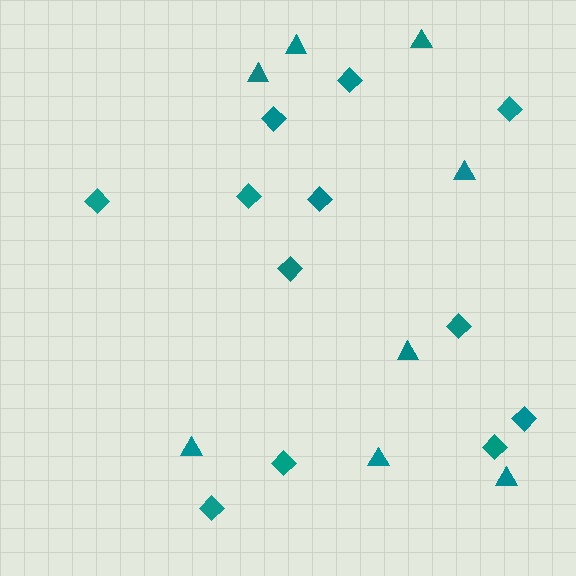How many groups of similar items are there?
There are 2 groups: one group of triangles (8) and one group of diamonds (12).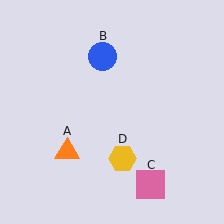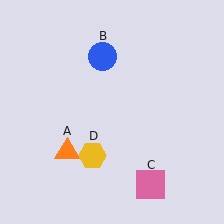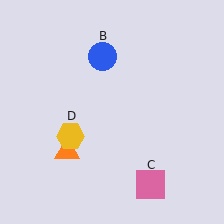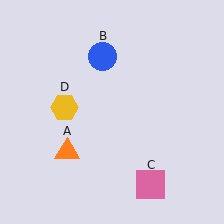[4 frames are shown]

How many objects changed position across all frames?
1 object changed position: yellow hexagon (object D).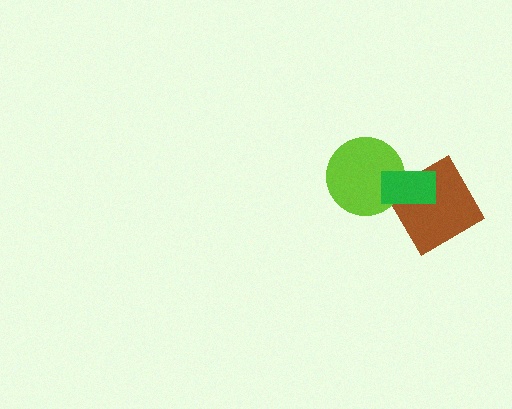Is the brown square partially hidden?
Yes, it is partially covered by another shape.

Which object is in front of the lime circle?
The green rectangle is in front of the lime circle.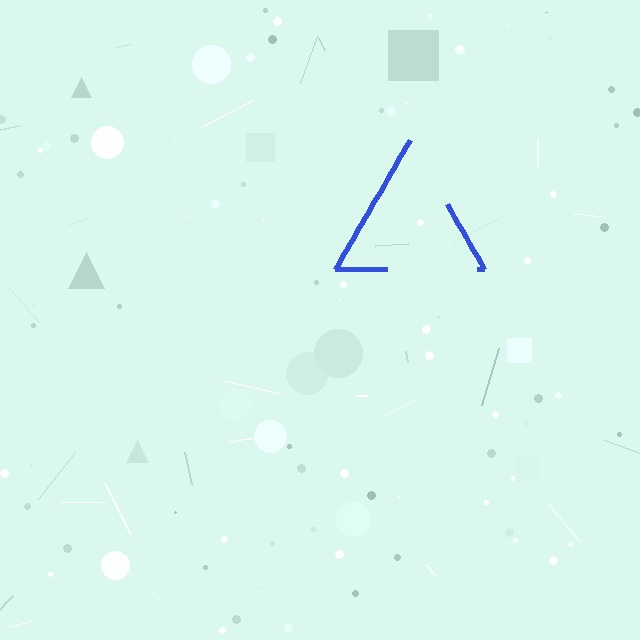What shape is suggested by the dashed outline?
The dashed outline suggests a triangle.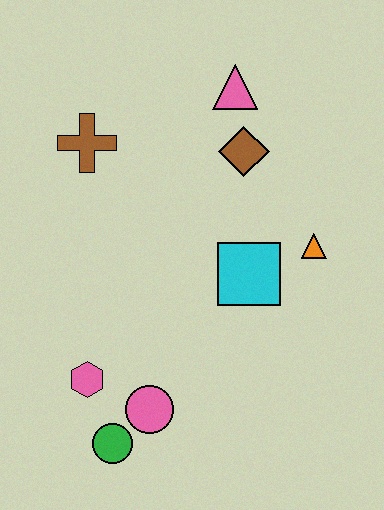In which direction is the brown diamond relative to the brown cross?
The brown diamond is to the right of the brown cross.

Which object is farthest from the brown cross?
The green circle is farthest from the brown cross.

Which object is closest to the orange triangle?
The cyan square is closest to the orange triangle.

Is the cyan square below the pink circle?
No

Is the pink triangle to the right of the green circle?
Yes